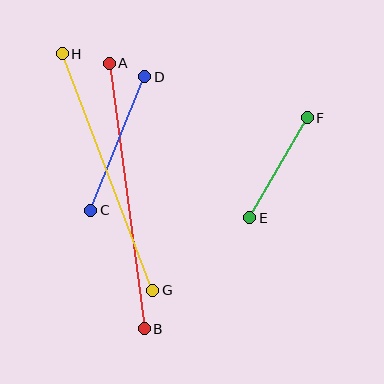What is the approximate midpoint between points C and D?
The midpoint is at approximately (118, 144) pixels.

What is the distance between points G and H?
The distance is approximately 253 pixels.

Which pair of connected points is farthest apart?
Points A and B are farthest apart.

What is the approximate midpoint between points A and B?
The midpoint is at approximately (127, 196) pixels.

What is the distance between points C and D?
The distance is approximately 144 pixels.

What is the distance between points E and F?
The distance is approximately 115 pixels.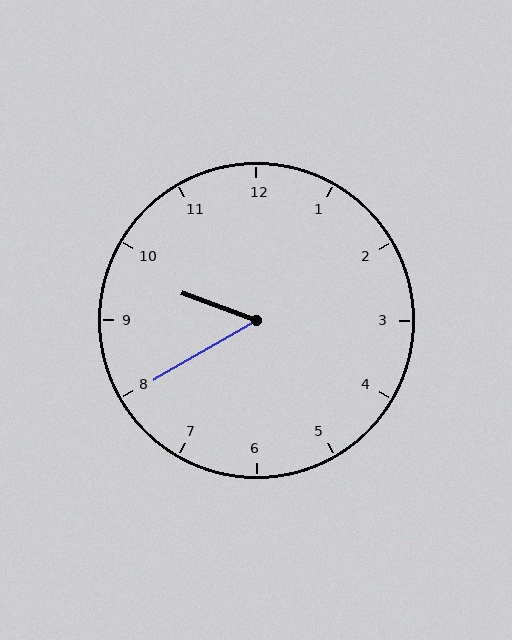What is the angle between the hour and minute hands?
Approximately 50 degrees.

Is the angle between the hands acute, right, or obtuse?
It is acute.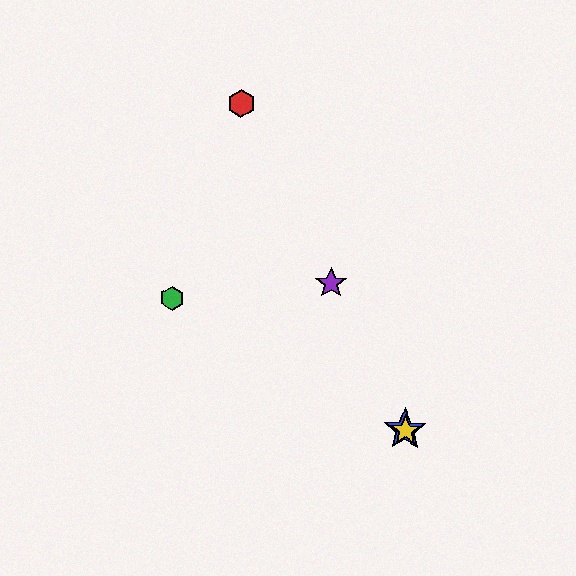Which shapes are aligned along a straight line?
The red hexagon, the blue star, the yellow star, the purple star are aligned along a straight line.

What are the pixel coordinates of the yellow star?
The yellow star is at (406, 431).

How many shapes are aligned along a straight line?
4 shapes (the red hexagon, the blue star, the yellow star, the purple star) are aligned along a straight line.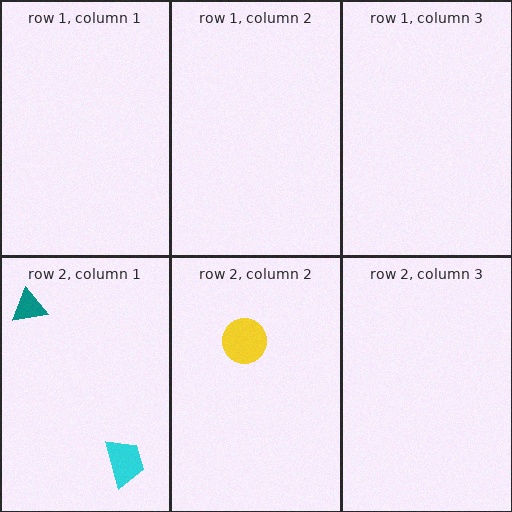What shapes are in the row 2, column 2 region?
The yellow circle.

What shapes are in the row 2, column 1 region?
The cyan trapezoid, the teal triangle.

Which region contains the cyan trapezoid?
The row 2, column 1 region.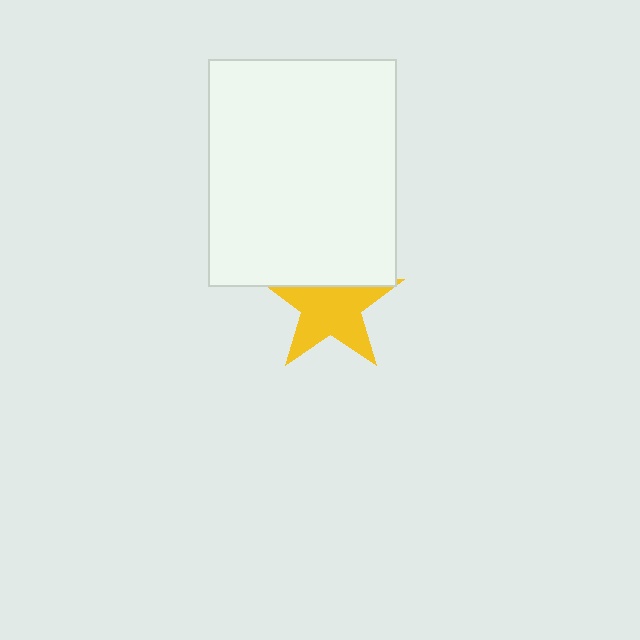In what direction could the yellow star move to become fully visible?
The yellow star could move down. That would shift it out from behind the white rectangle entirely.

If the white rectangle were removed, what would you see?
You would see the complete yellow star.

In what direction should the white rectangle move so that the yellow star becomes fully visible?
The white rectangle should move up. That is the shortest direction to clear the overlap and leave the yellow star fully visible.